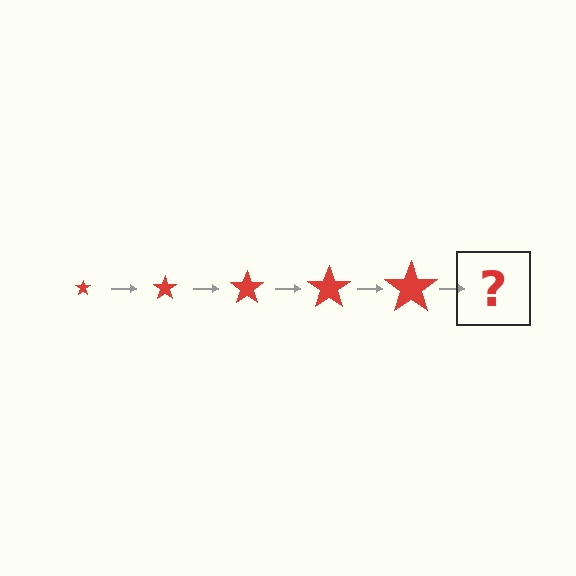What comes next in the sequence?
The next element should be a red star, larger than the previous one.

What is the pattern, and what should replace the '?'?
The pattern is that the star gets progressively larger each step. The '?' should be a red star, larger than the previous one.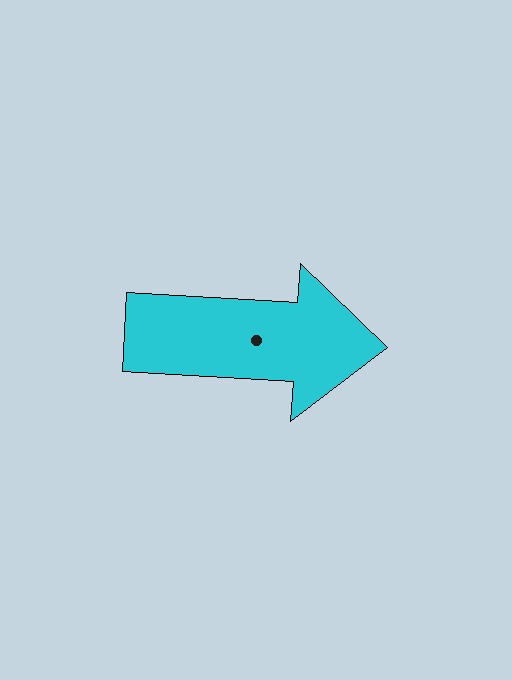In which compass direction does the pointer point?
East.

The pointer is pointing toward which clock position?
Roughly 3 o'clock.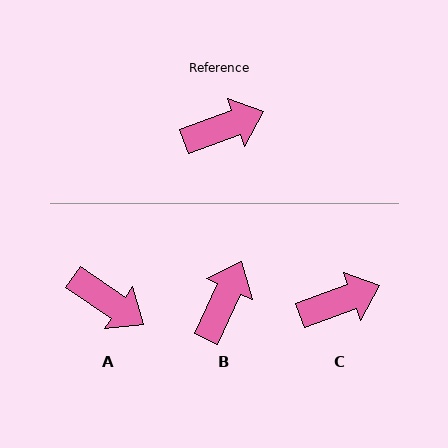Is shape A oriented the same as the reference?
No, it is off by about 55 degrees.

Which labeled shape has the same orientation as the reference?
C.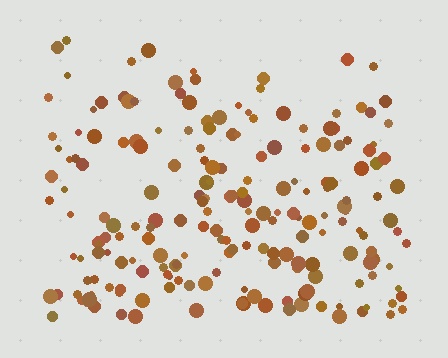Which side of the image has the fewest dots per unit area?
The top.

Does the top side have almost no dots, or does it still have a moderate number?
Still a moderate number, just noticeably fewer than the bottom.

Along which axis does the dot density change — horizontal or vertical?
Vertical.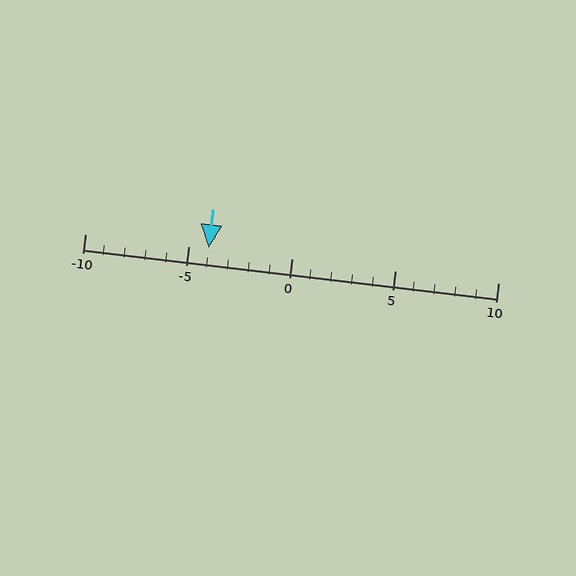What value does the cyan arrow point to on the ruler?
The cyan arrow points to approximately -4.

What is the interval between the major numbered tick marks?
The major tick marks are spaced 5 units apart.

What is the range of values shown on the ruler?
The ruler shows values from -10 to 10.